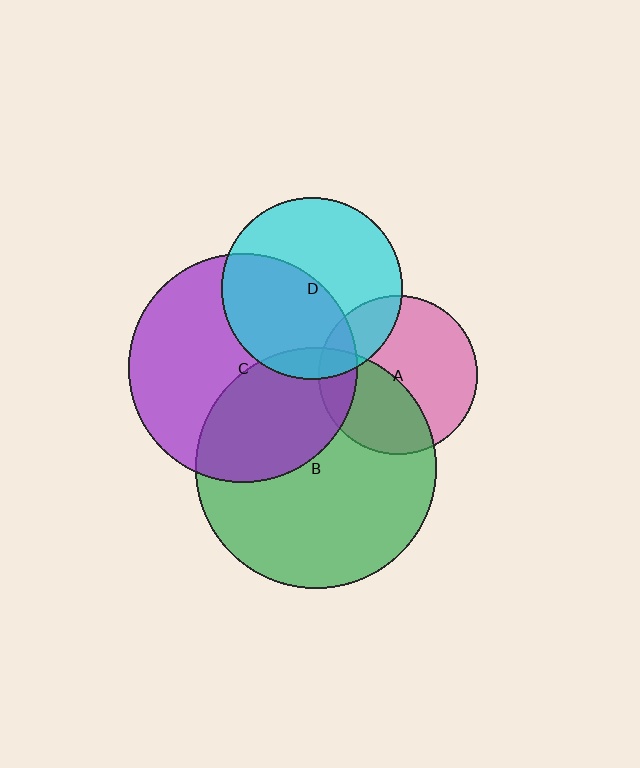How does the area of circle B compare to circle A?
Approximately 2.3 times.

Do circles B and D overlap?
Yes.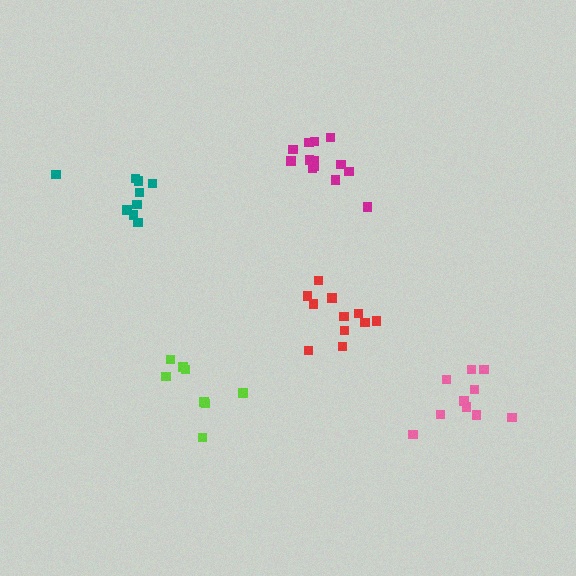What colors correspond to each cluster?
The clusters are colored: lime, pink, magenta, red, teal.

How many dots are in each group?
Group 1: 8 dots, Group 2: 10 dots, Group 3: 13 dots, Group 4: 11 dots, Group 5: 9 dots (51 total).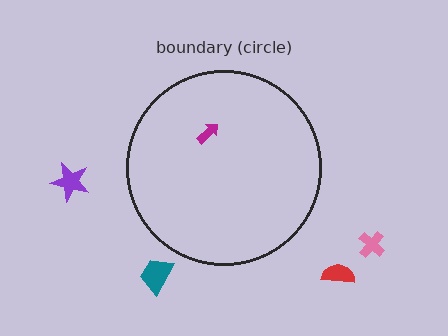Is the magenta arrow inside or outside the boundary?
Inside.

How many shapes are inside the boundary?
1 inside, 4 outside.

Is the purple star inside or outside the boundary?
Outside.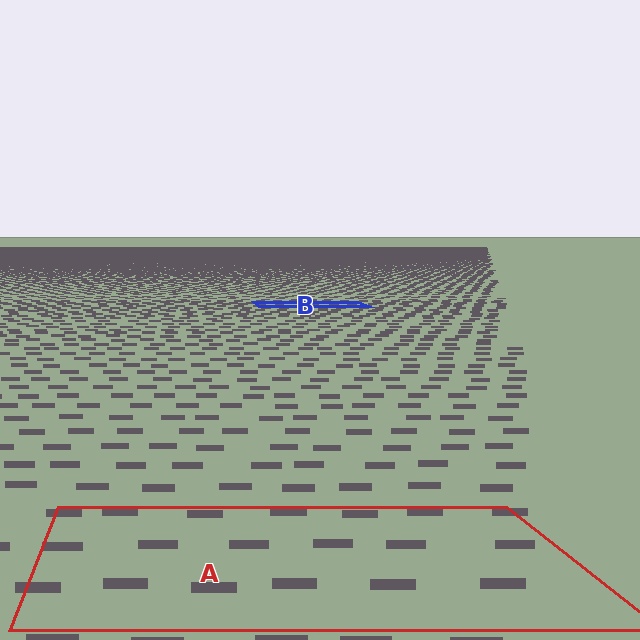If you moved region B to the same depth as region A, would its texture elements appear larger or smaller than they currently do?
They would appear larger. At a closer depth, the same texture elements are projected at a bigger on-screen size.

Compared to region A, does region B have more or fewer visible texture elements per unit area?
Region B has more texture elements per unit area — they are packed more densely because it is farther away.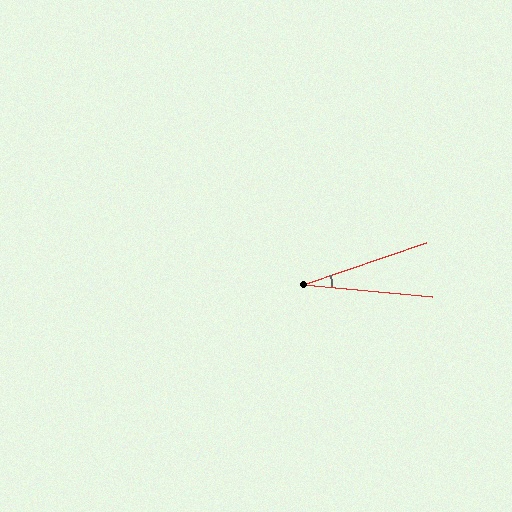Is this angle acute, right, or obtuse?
It is acute.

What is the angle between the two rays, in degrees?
Approximately 24 degrees.